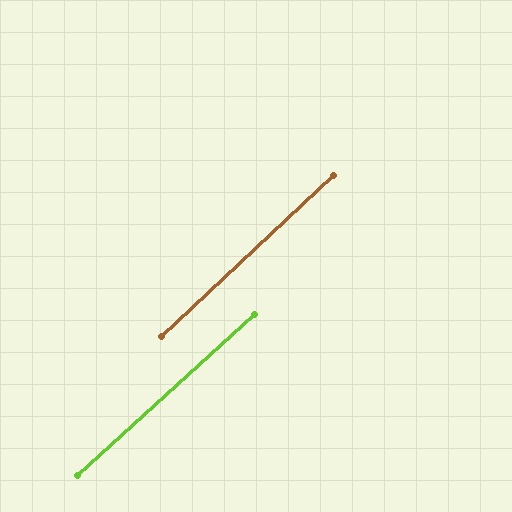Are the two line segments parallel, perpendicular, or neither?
Parallel — their directions differ by only 0.9°.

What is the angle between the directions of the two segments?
Approximately 1 degree.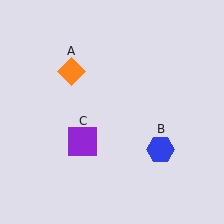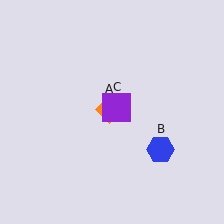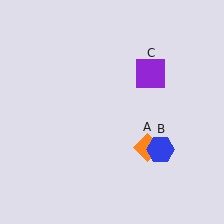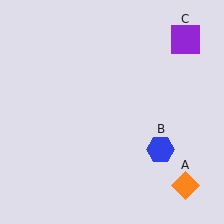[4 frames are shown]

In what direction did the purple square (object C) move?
The purple square (object C) moved up and to the right.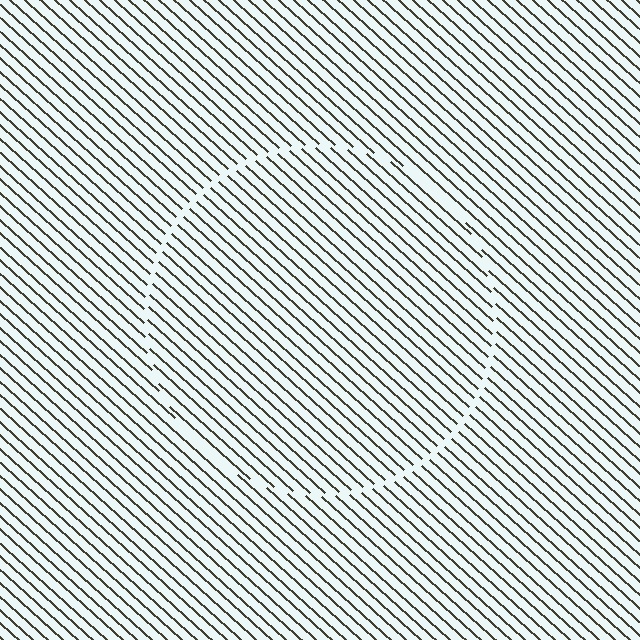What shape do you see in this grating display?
An illusory circle. The interior of the shape contains the same grating, shifted by half a period — the contour is defined by the phase discontinuity where line-ends from the inner and outer gratings abut.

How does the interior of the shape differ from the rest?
The interior of the shape contains the same grating, shifted by half a period — the contour is defined by the phase discontinuity where line-ends from the inner and outer gratings abut.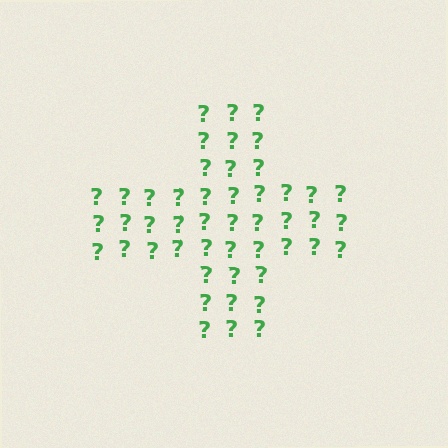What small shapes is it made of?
It is made of small question marks.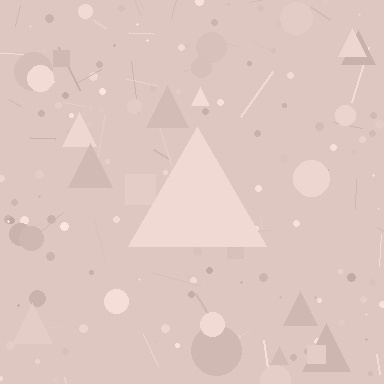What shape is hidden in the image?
A triangle is hidden in the image.